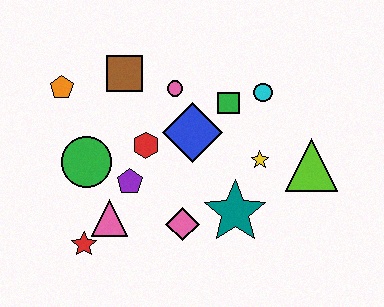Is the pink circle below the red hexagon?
No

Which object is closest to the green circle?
The purple pentagon is closest to the green circle.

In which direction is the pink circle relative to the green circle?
The pink circle is to the right of the green circle.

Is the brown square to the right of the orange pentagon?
Yes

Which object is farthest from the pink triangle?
The lime triangle is farthest from the pink triangle.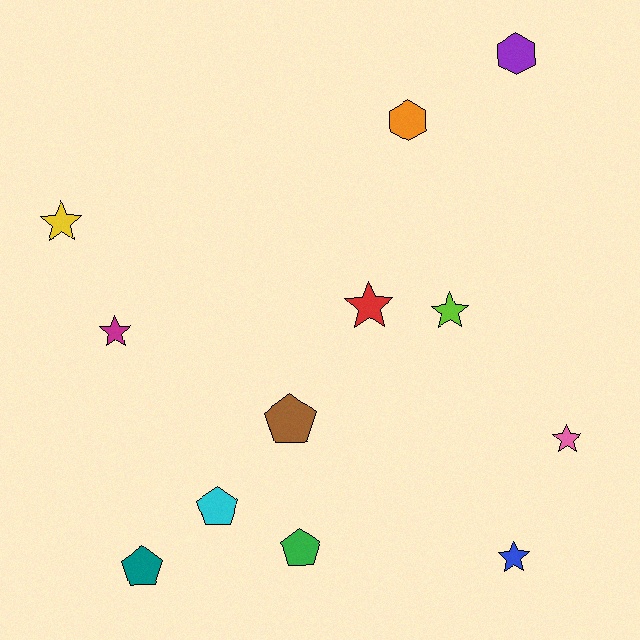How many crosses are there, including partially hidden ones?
There are no crosses.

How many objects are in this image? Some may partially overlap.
There are 12 objects.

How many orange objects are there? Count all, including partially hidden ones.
There is 1 orange object.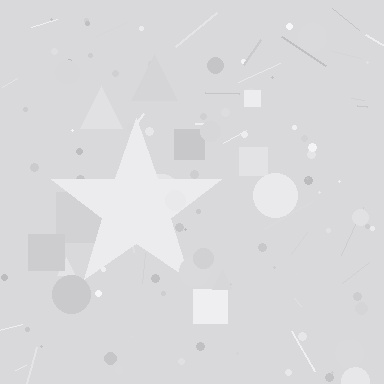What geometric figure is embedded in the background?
A star is embedded in the background.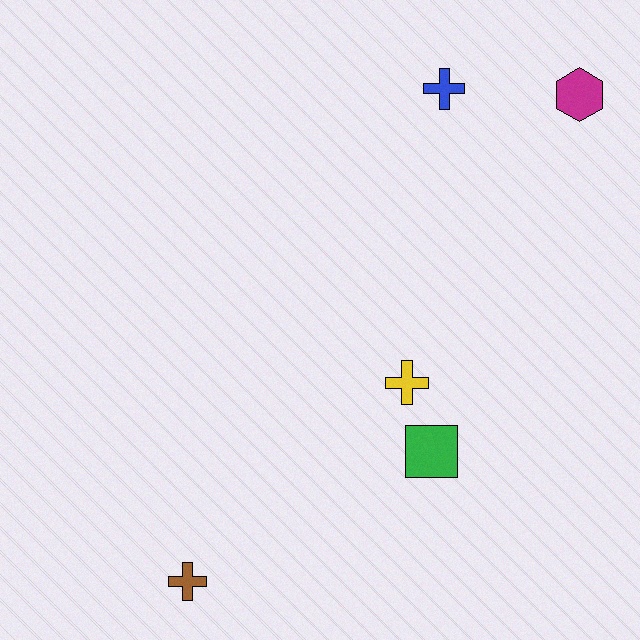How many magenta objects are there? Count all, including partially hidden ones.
There is 1 magenta object.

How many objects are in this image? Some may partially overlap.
There are 5 objects.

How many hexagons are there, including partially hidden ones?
There is 1 hexagon.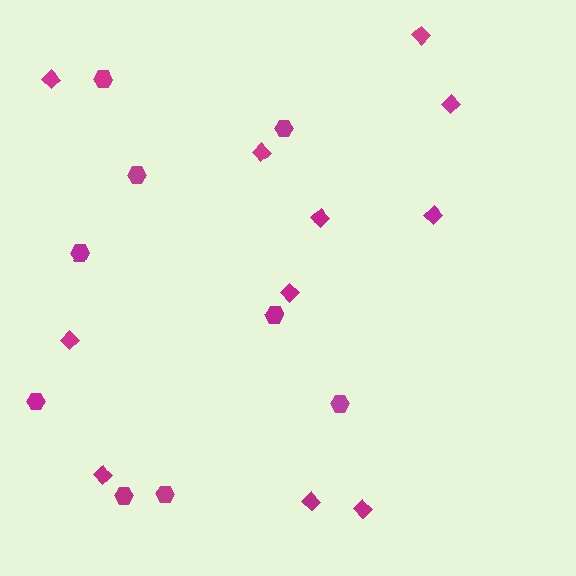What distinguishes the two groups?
There are 2 groups: one group of diamonds (11) and one group of hexagons (9).